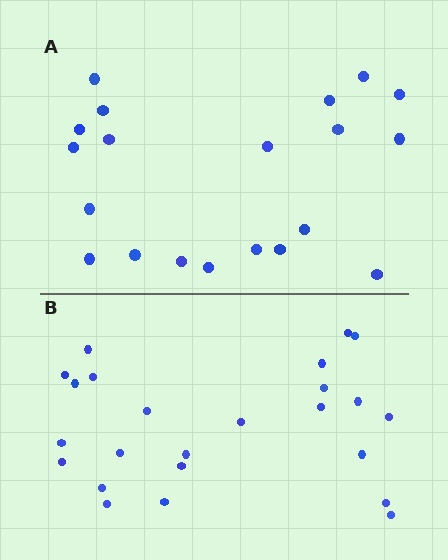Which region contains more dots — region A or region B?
Region B (the bottom region) has more dots.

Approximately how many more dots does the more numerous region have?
Region B has about 4 more dots than region A.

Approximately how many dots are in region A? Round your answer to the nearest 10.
About 20 dots.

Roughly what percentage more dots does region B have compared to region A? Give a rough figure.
About 20% more.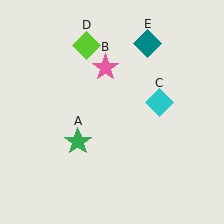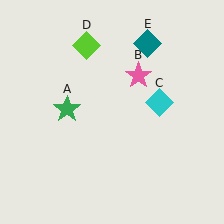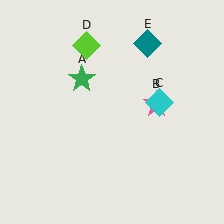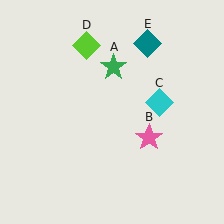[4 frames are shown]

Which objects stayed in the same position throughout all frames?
Cyan diamond (object C) and lime diamond (object D) and teal diamond (object E) remained stationary.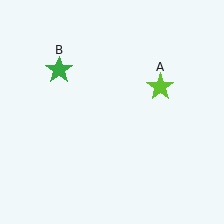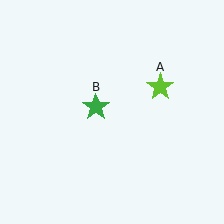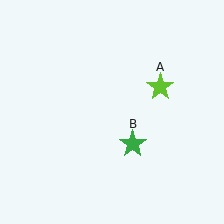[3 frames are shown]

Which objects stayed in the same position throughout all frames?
Lime star (object A) remained stationary.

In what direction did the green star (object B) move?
The green star (object B) moved down and to the right.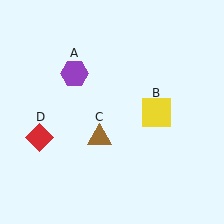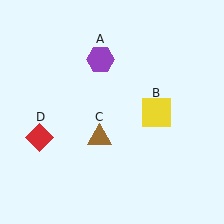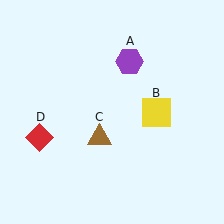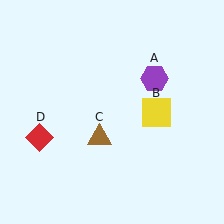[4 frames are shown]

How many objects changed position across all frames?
1 object changed position: purple hexagon (object A).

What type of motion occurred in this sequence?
The purple hexagon (object A) rotated clockwise around the center of the scene.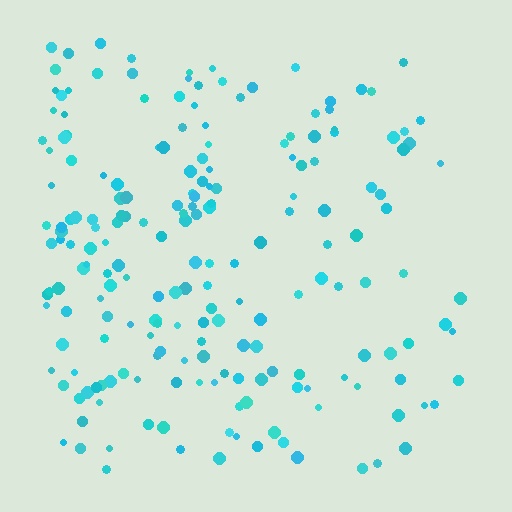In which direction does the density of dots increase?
From right to left, with the left side densest.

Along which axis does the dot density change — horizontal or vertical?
Horizontal.